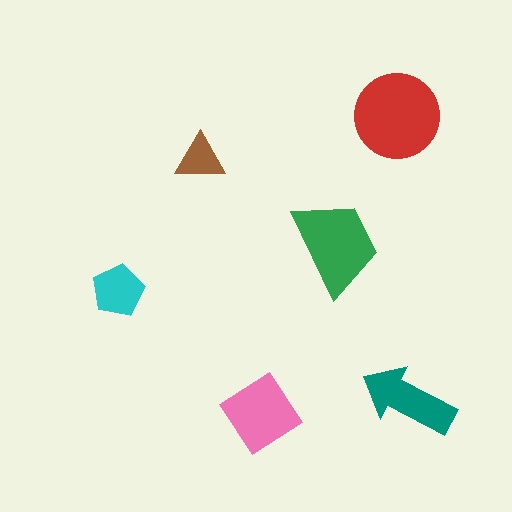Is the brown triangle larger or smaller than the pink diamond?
Smaller.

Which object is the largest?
The red circle.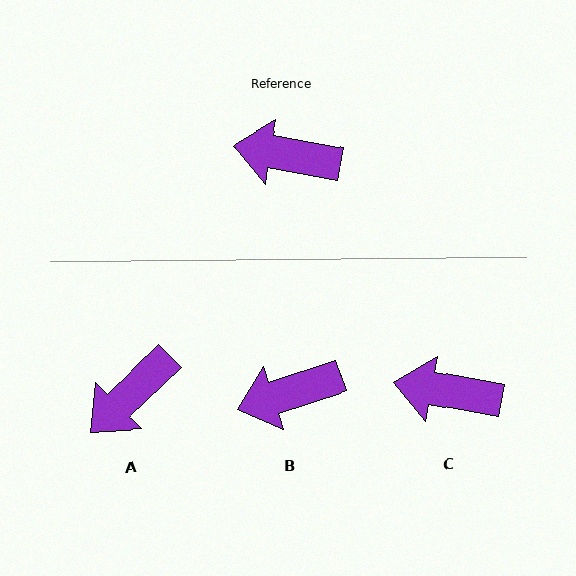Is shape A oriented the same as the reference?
No, it is off by about 54 degrees.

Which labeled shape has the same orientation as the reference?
C.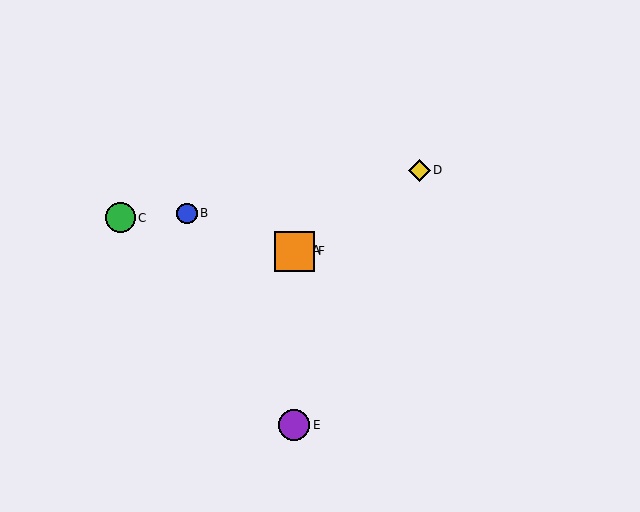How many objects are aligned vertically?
3 objects (A, E, F) are aligned vertically.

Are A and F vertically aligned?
Yes, both are at x≈294.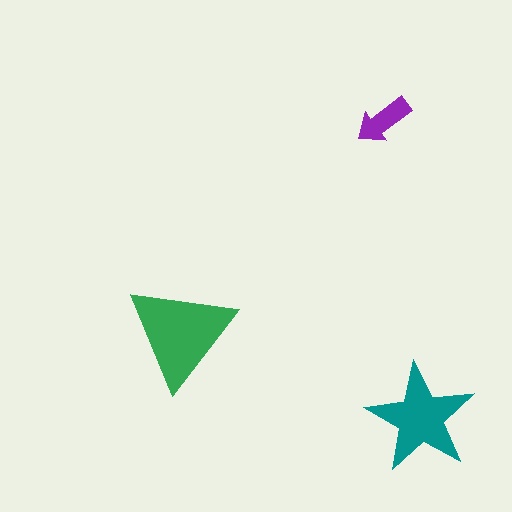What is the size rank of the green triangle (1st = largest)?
1st.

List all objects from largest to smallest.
The green triangle, the teal star, the purple arrow.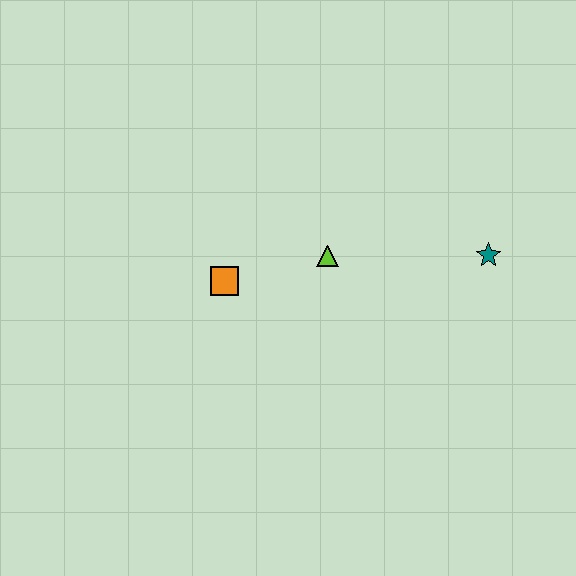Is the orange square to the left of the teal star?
Yes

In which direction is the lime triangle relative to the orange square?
The lime triangle is to the right of the orange square.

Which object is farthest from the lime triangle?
The teal star is farthest from the lime triangle.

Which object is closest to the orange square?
The lime triangle is closest to the orange square.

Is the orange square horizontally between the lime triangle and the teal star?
No